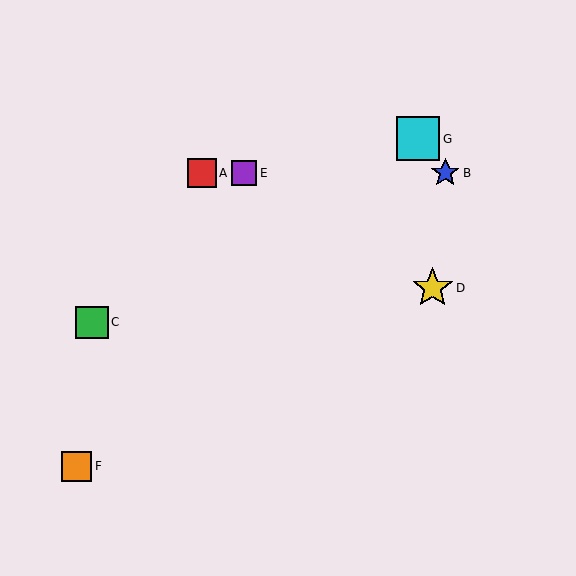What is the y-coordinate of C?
Object C is at y≈322.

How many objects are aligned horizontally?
3 objects (A, B, E) are aligned horizontally.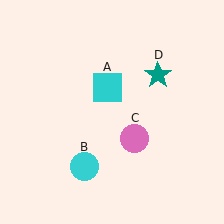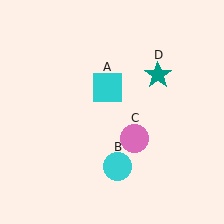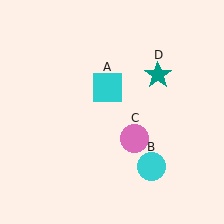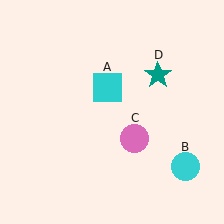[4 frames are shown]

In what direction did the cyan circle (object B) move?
The cyan circle (object B) moved right.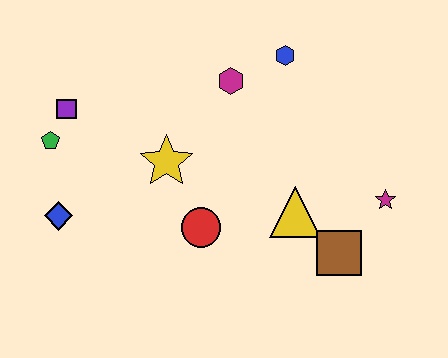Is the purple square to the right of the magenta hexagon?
No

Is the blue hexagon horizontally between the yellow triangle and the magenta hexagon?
Yes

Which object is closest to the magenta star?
The brown square is closest to the magenta star.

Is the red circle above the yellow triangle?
No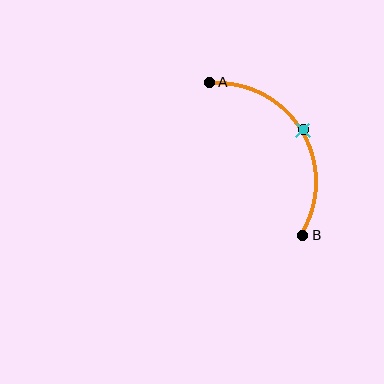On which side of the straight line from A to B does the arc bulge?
The arc bulges to the right of the straight line connecting A and B.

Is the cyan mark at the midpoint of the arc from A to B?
Yes. The cyan mark lies on the arc at equal arc-length from both A and B — it is the arc midpoint.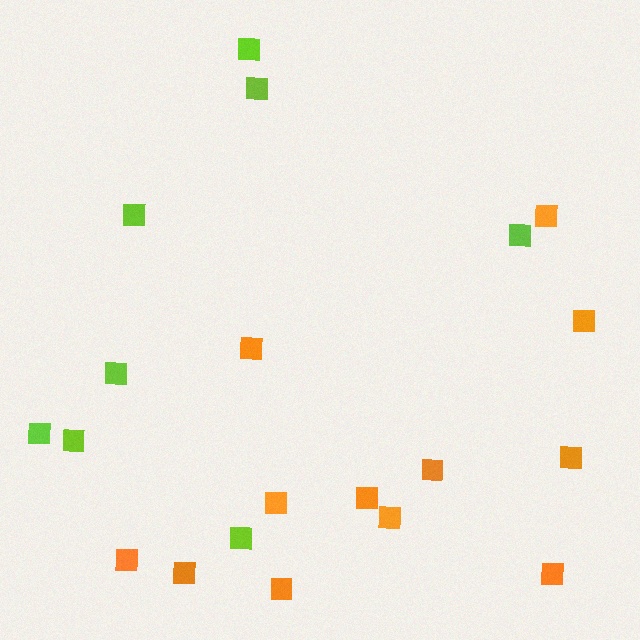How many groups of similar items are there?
There are 2 groups: one group of lime squares (8) and one group of orange squares (12).